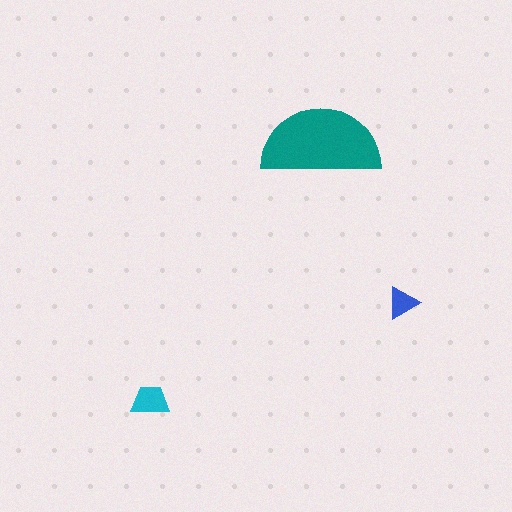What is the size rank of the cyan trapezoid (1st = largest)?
2nd.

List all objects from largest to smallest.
The teal semicircle, the cyan trapezoid, the blue triangle.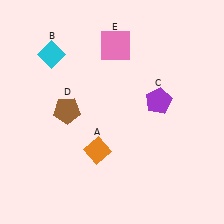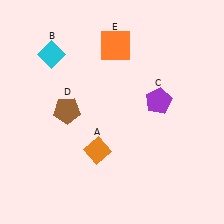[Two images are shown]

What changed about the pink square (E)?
In Image 1, E is pink. In Image 2, it changed to orange.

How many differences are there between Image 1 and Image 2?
There is 1 difference between the two images.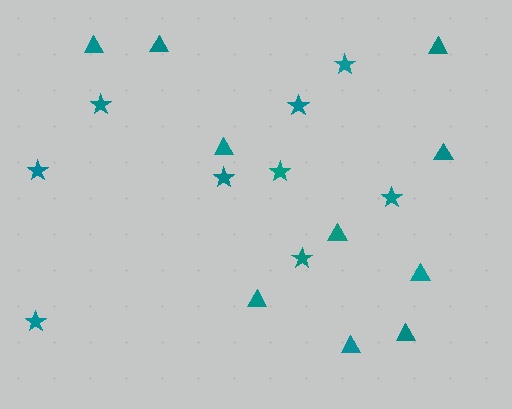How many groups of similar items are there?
There are 2 groups: one group of stars (9) and one group of triangles (10).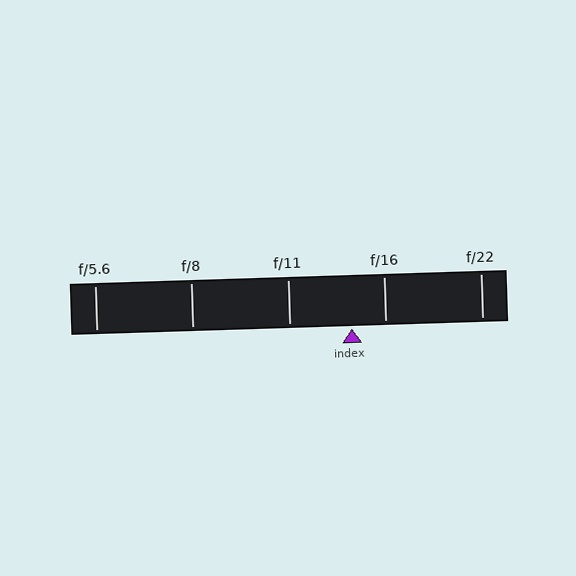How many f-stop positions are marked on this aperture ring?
There are 5 f-stop positions marked.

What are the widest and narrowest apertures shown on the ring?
The widest aperture shown is f/5.6 and the narrowest is f/22.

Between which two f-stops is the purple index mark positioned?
The index mark is between f/11 and f/16.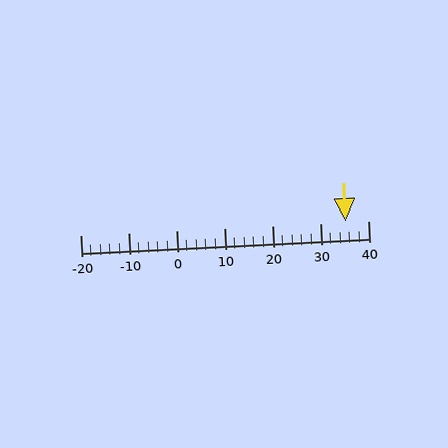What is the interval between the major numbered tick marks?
The major tick marks are spaced 10 units apart.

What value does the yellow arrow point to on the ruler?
The yellow arrow points to approximately 35.